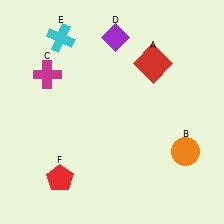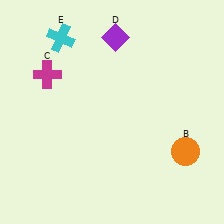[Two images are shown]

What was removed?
The red pentagon (F), the red square (A) were removed in Image 2.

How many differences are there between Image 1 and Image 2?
There are 2 differences between the two images.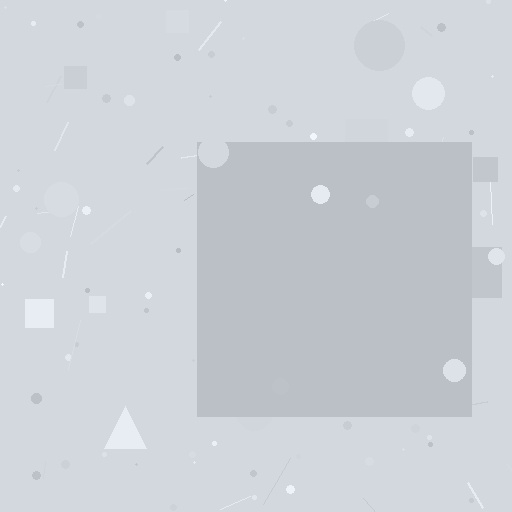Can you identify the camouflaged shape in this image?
The camouflaged shape is a square.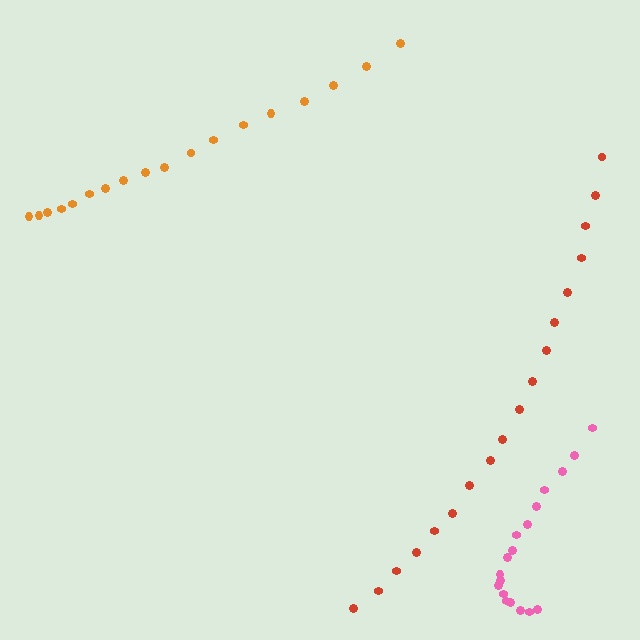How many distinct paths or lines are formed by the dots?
There are 3 distinct paths.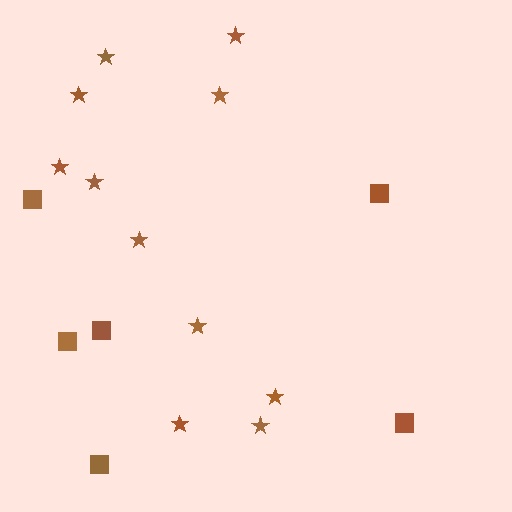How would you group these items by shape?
There are 2 groups: one group of stars (11) and one group of squares (6).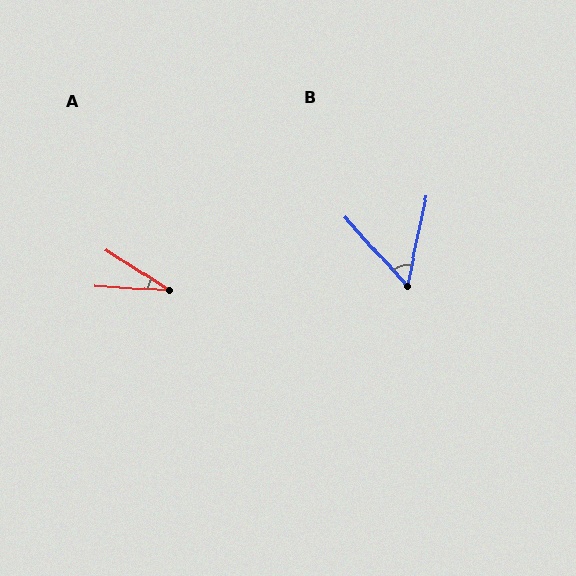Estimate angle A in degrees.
Approximately 29 degrees.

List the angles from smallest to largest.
A (29°), B (54°).